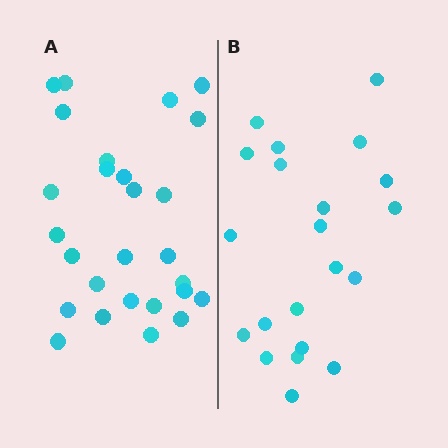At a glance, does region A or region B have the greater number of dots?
Region A (the left region) has more dots.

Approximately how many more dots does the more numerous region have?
Region A has about 6 more dots than region B.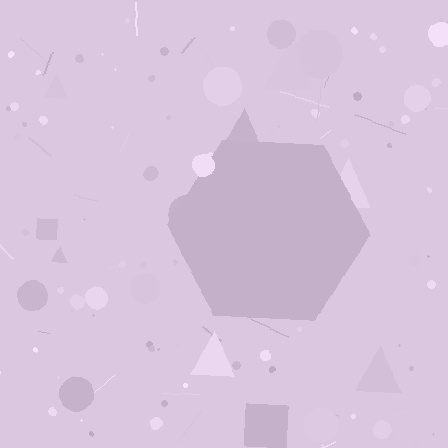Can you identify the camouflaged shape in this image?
The camouflaged shape is a hexagon.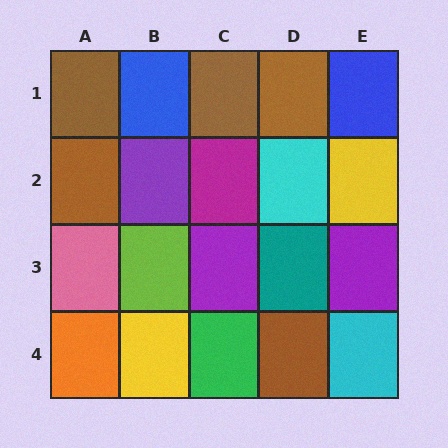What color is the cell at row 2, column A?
Brown.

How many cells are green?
1 cell is green.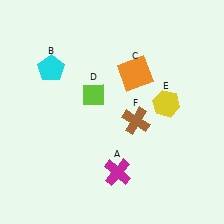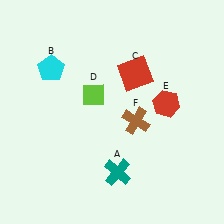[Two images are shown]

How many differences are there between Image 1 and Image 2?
There are 3 differences between the two images.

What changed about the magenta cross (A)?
In Image 1, A is magenta. In Image 2, it changed to teal.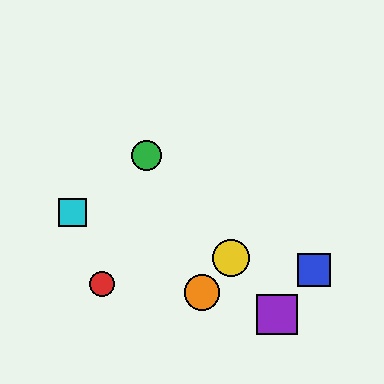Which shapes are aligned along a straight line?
The green circle, the yellow circle, the purple square are aligned along a straight line.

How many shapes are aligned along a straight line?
3 shapes (the green circle, the yellow circle, the purple square) are aligned along a straight line.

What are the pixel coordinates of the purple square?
The purple square is at (277, 314).